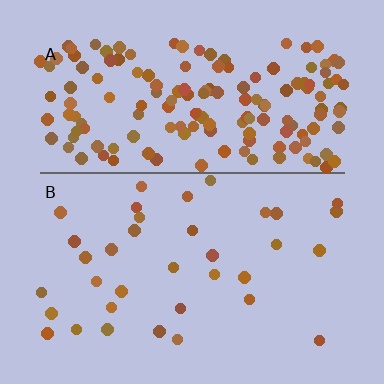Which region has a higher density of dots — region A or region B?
A (the top).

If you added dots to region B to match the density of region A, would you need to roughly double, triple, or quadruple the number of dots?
Approximately quadruple.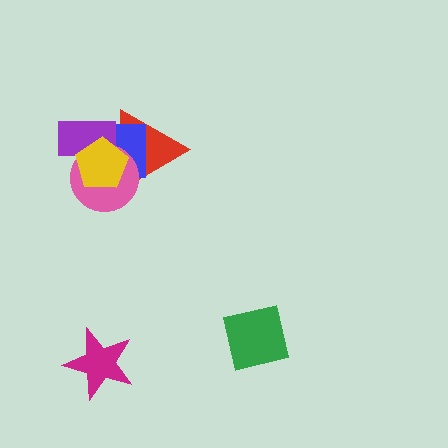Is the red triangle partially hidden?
Yes, it is partially covered by another shape.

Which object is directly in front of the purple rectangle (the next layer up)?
The pink circle is directly in front of the purple rectangle.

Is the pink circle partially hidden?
Yes, it is partially covered by another shape.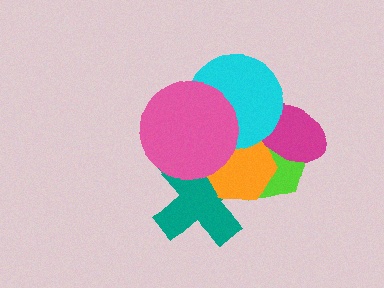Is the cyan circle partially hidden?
Yes, it is partially covered by another shape.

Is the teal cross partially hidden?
Yes, it is partially covered by another shape.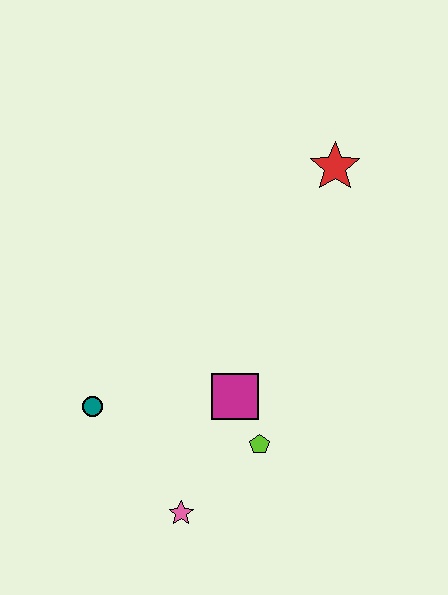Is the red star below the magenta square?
No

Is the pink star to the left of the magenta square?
Yes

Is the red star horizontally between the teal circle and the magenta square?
No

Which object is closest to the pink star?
The lime pentagon is closest to the pink star.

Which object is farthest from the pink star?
The red star is farthest from the pink star.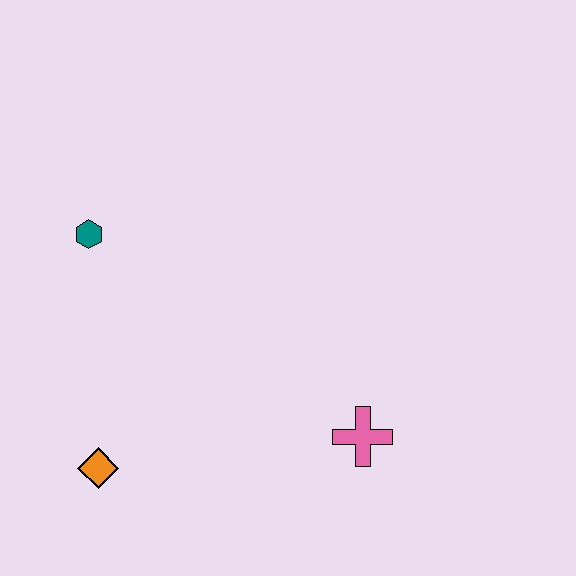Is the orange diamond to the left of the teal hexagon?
No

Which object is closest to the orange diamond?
The teal hexagon is closest to the orange diamond.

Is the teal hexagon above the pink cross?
Yes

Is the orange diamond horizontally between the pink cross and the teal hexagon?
Yes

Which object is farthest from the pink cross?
The teal hexagon is farthest from the pink cross.